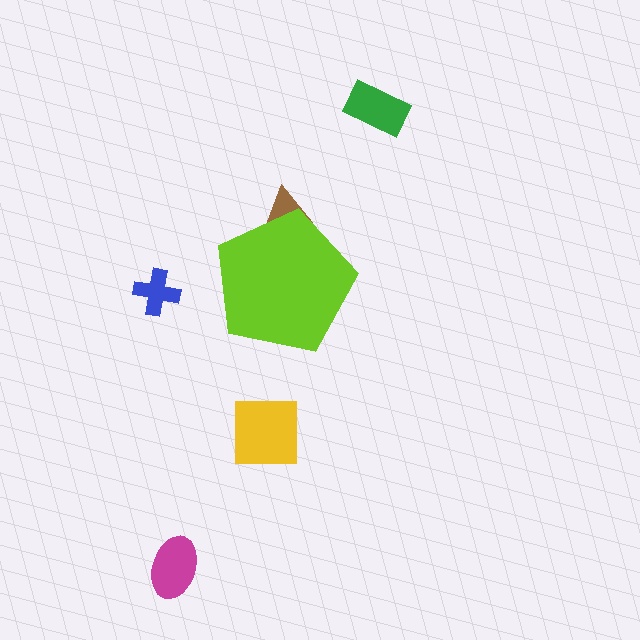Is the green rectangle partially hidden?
No, the green rectangle is fully visible.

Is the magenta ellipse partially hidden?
No, the magenta ellipse is fully visible.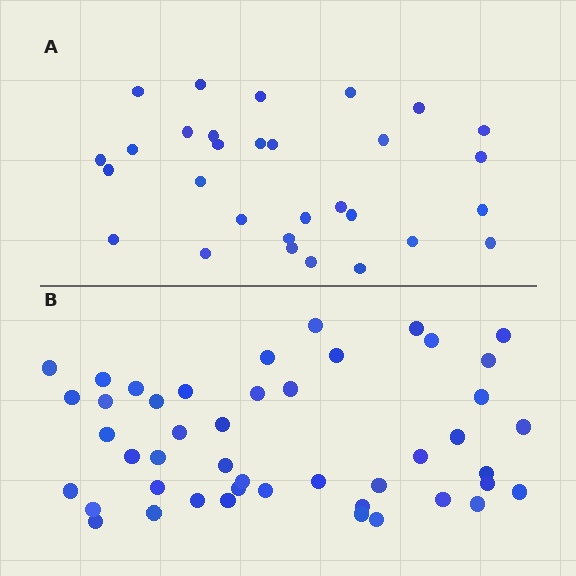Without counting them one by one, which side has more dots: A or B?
Region B (the bottom region) has more dots.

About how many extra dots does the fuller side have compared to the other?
Region B has approximately 15 more dots than region A.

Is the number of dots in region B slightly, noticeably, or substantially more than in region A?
Region B has substantially more. The ratio is roughly 1.5 to 1.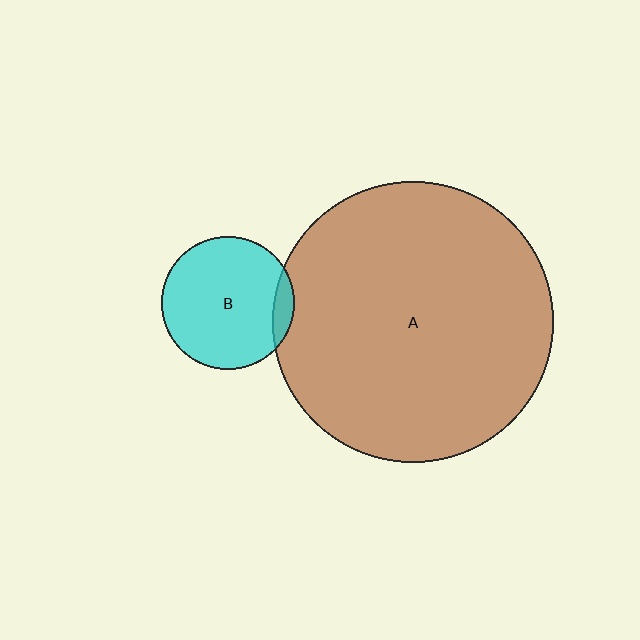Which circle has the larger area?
Circle A (brown).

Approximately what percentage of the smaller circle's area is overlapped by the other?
Approximately 10%.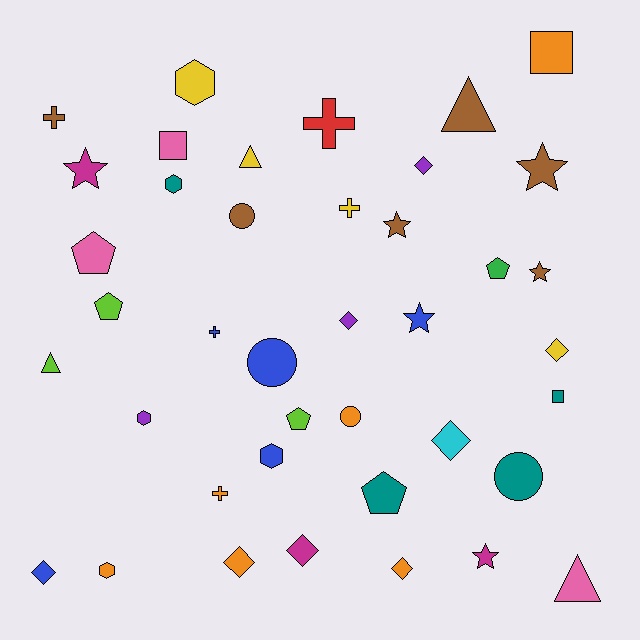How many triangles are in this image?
There are 4 triangles.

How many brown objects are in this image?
There are 6 brown objects.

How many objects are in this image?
There are 40 objects.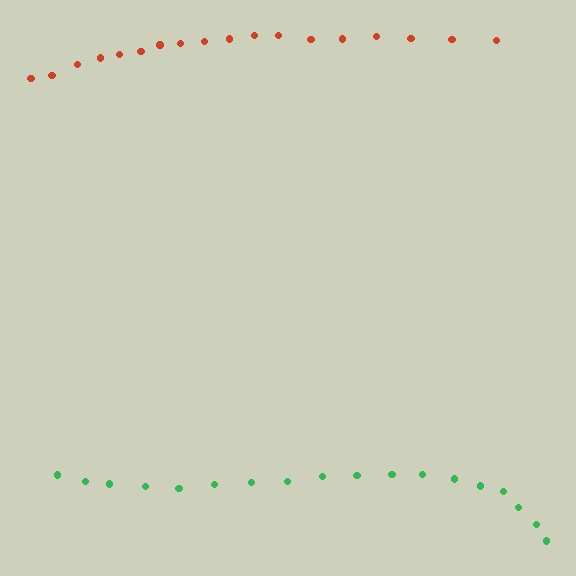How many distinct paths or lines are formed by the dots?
There are 2 distinct paths.